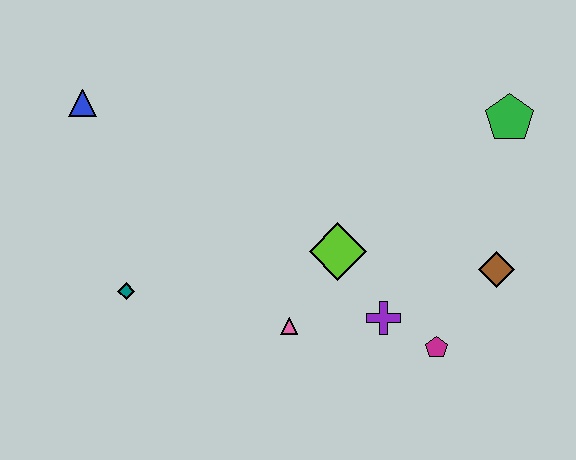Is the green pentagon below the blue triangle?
Yes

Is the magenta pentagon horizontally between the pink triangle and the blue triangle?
No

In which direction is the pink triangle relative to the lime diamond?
The pink triangle is below the lime diamond.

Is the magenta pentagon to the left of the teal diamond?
No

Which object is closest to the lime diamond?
The purple cross is closest to the lime diamond.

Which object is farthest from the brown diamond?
The blue triangle is farthest from the brown diamond.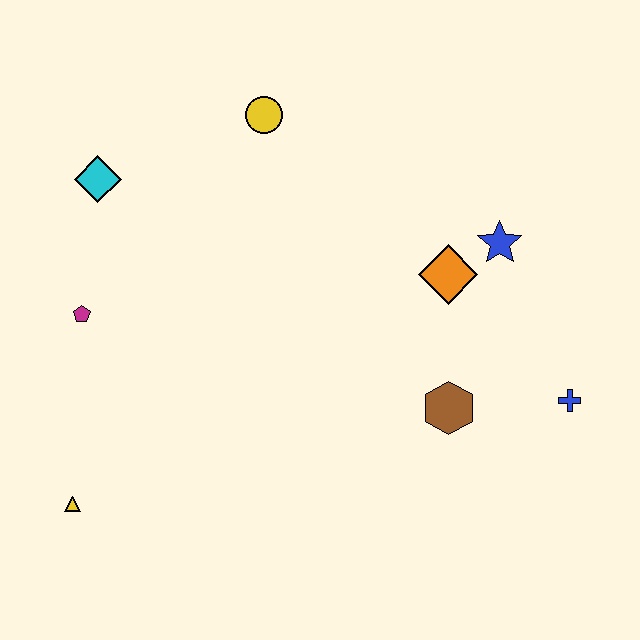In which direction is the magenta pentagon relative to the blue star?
The magenta pentagon is to the left of the blue star.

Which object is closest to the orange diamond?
The blue star is closest to the orange diamond.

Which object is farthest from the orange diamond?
The yellow triangle is farthest from the orange diamond.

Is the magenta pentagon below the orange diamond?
Yes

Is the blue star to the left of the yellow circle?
No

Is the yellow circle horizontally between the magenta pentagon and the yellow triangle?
No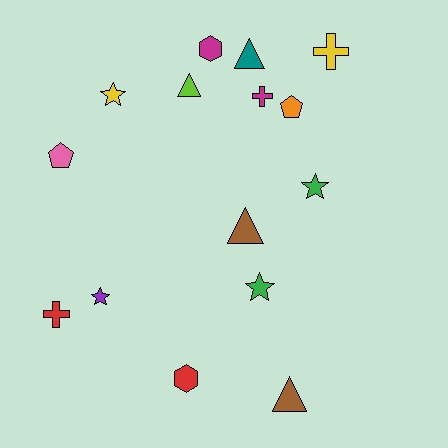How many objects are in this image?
There are 15 objects.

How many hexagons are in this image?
There are 2 hexagons.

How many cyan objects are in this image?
There are no cyan objects.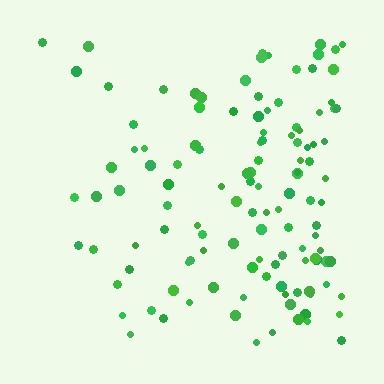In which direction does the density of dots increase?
From left to right, with the right side densest.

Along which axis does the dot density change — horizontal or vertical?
Horizontal.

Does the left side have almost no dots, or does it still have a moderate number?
Still a moderate number, just noticeably fewer than the right.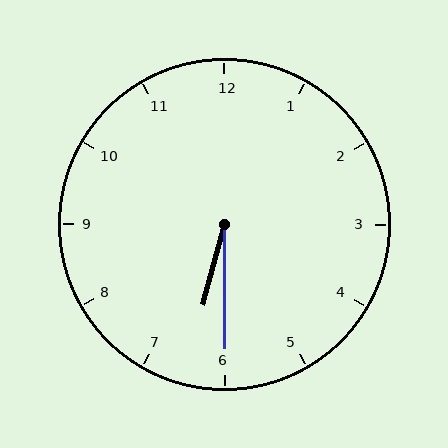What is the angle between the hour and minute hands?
Approximately 15 degrees.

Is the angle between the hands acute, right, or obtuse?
It is acute.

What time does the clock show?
6:30.